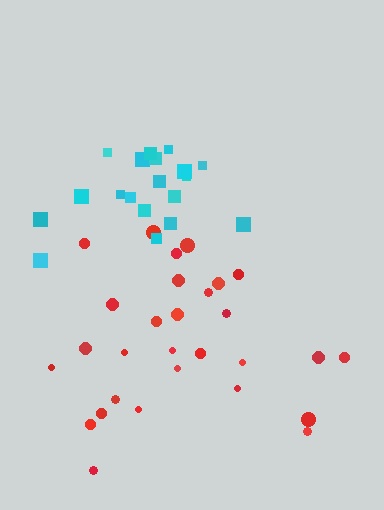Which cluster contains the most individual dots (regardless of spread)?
Red (29).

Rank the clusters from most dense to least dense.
cyan, red.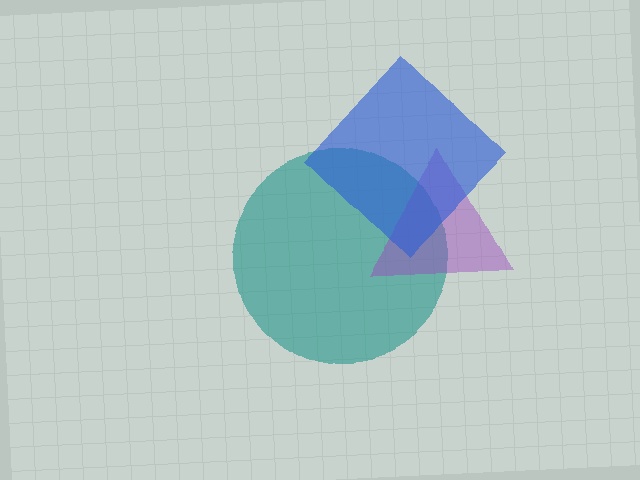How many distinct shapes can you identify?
There are 3 distinct shapes: a teal circle, a purple triangle, a blue diamond.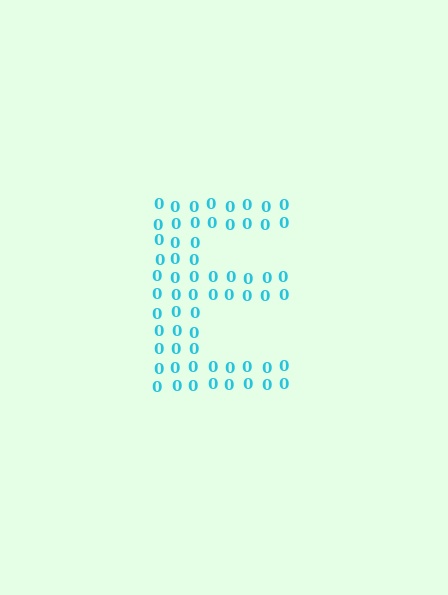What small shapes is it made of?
It is made of small digit 0's.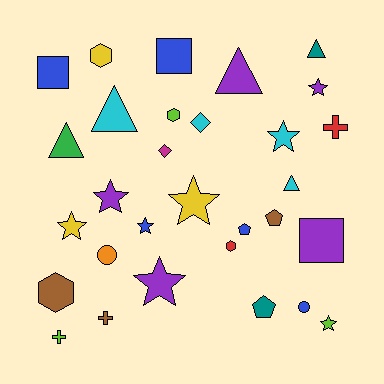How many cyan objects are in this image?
There are 4 cyan objects.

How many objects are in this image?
There are 30 objects.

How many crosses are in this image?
There are 3 crosses.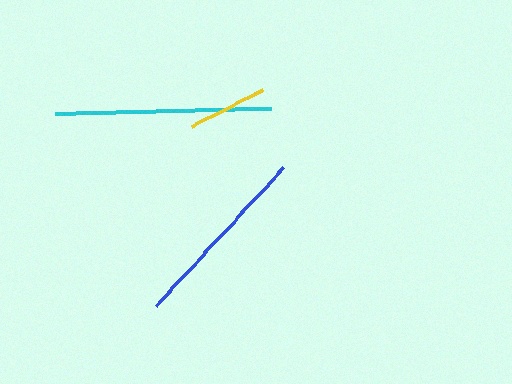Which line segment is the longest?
The cyan line is the longest at approximately 215 pixels.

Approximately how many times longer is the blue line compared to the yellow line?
The blue line is approximately 2.3 times the length of the yellow line.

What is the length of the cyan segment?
The cyan segment is approximately 215 pixels long.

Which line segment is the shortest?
The yellow line is the shortest at approximately 80 pixels.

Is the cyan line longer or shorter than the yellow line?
The cyan line is longer than the yellow line.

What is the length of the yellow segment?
The yellow segment is approximately 80 pixels long.